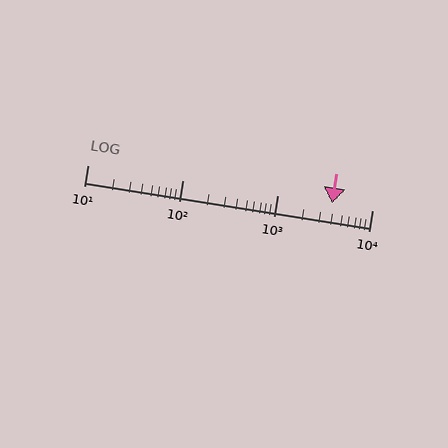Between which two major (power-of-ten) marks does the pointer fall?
The pointer is between 1000 and 10000.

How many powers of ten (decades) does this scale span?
The scale spans 3 decades, from 10 to 10000.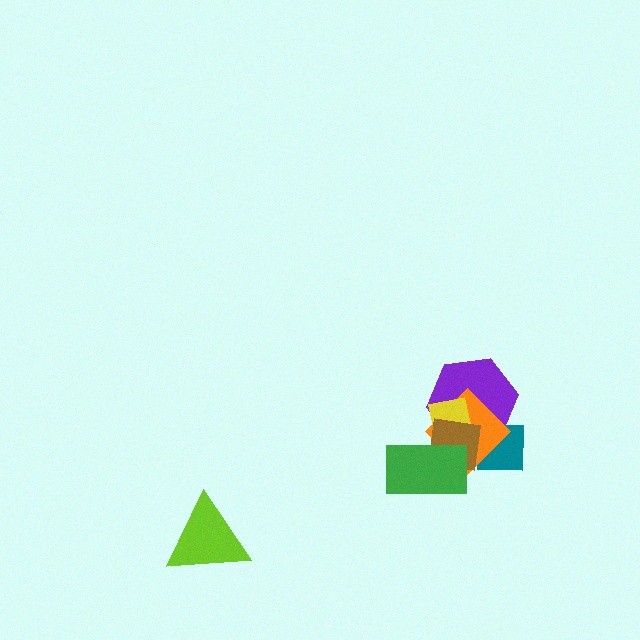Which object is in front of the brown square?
The green rectangle is in front of the brown square.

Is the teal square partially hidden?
Yes, it is partially covered by another shape.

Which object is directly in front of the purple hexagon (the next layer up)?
The orange diamond is directly in front of the purple hexagon.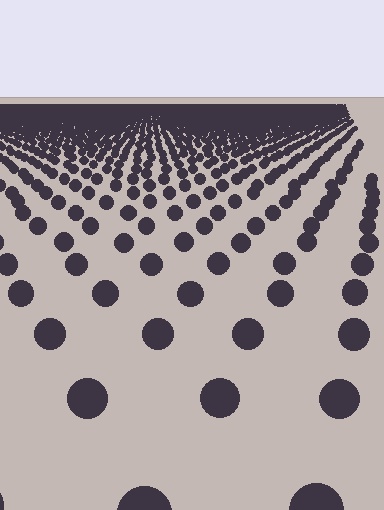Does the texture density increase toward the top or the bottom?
Density increases toward the top.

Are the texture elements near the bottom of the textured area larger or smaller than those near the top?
Larger. Near the bottom, elements are closer to the viewer and appear at a bigger on-screen size.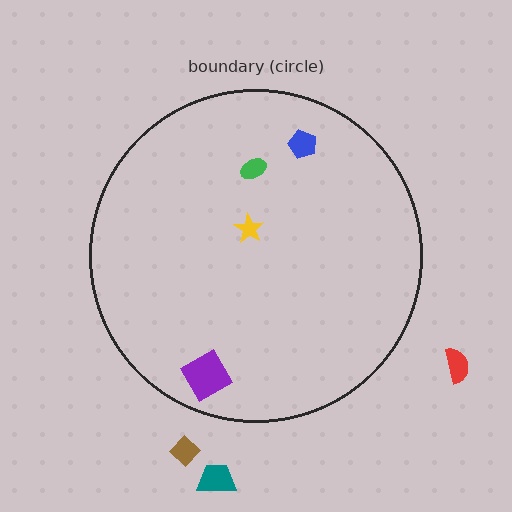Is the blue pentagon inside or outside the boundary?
Inside.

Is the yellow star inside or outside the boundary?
Inside.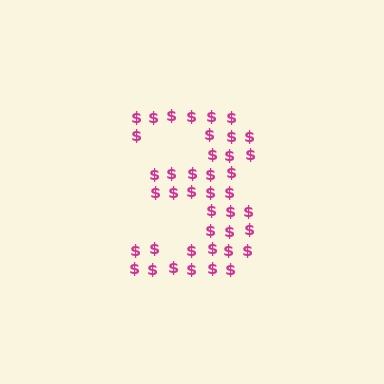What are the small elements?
The small elements are dollar signs.